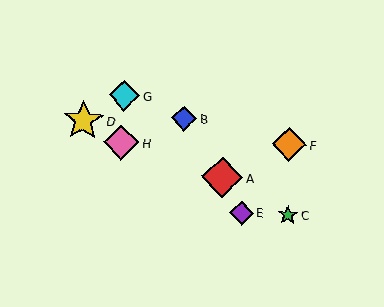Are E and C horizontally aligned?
Yes, both are at y≈213.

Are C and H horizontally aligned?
No, C is at y≈215 and H is at y≈142.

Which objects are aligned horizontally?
Objects C, E are aligned horizontally.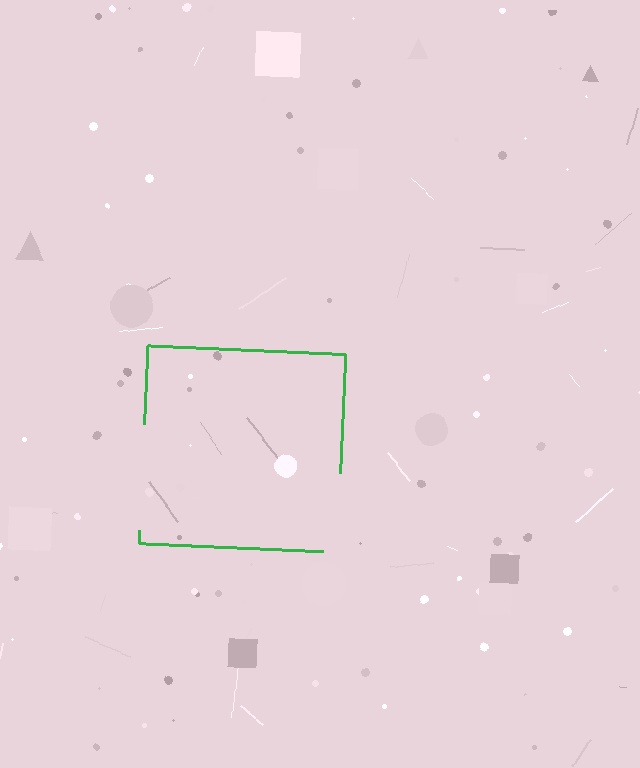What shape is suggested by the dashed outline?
The dashed outline suggests a square.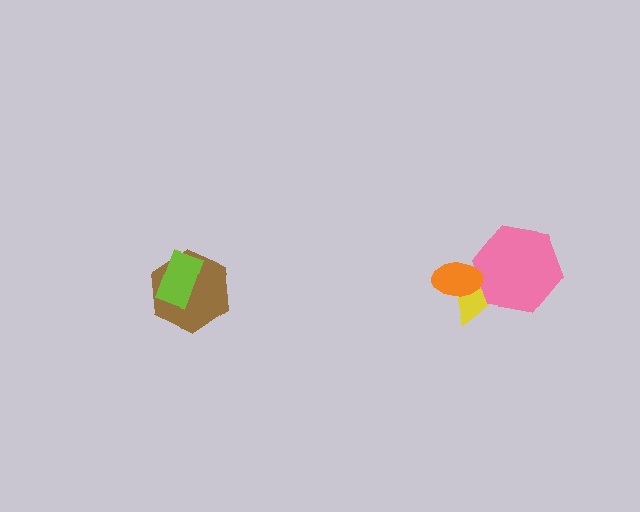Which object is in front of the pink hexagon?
The orange ellipse is in front of the pink hexagon.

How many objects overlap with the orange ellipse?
2 objects overlap with the orange ellipse.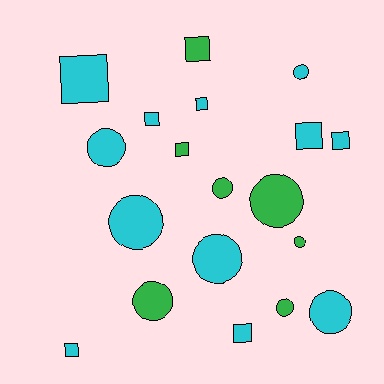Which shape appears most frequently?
Circle, with 10 objects.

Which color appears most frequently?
Cyan, with 12 objects.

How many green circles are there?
There are 5 green circles.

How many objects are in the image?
There are 19 objects.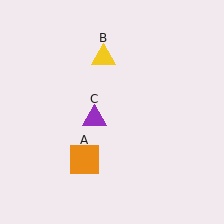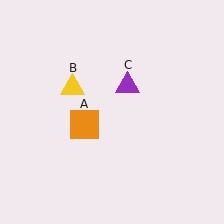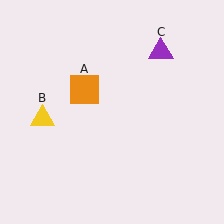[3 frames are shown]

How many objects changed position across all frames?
3 objects changed position: orange square (object A), yellow triangle (object B), purple triangle (object C).